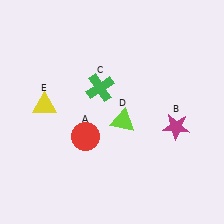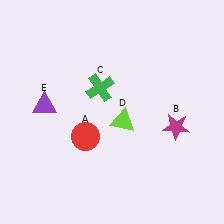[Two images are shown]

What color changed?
The triangle (E) changed from yellow in Image 1 to purple in Image 2.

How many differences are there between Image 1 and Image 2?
There is 1 difference between the two images.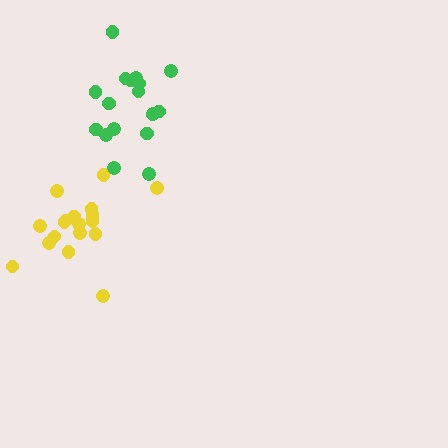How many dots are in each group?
Group 1: 18 dots, Group 2: 19 dots (37 total).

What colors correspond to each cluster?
The clusters are colored: yellow, green.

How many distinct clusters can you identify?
There are 2 distinct clusters.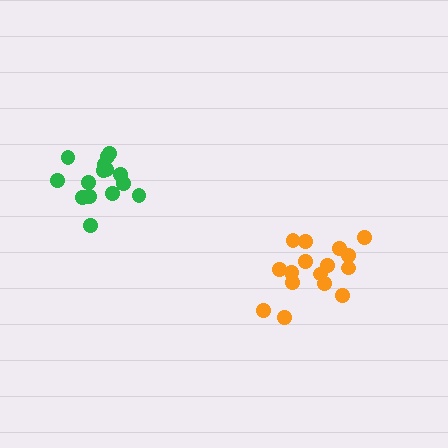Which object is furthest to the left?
The green cluster is leftmost.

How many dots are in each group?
Group 1: 16 dots, Group 2: 15 dots (31 total).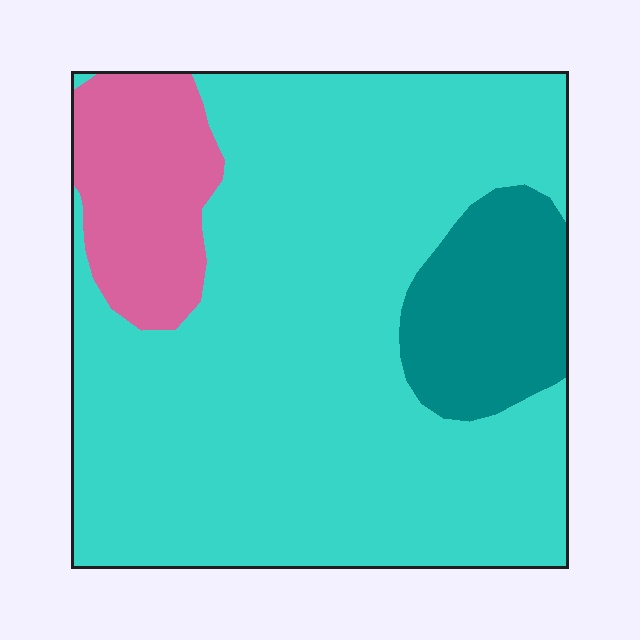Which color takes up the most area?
Cyan, at roughly 75%.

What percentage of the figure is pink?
Pink takes up about one eighth (1/8) of the figure.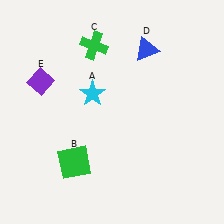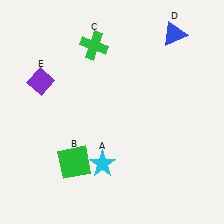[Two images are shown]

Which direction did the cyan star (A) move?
The cyan star (A) moved down.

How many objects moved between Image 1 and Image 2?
2 objects moved between the two images.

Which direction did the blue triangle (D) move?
The blue triangle (D) moved right.